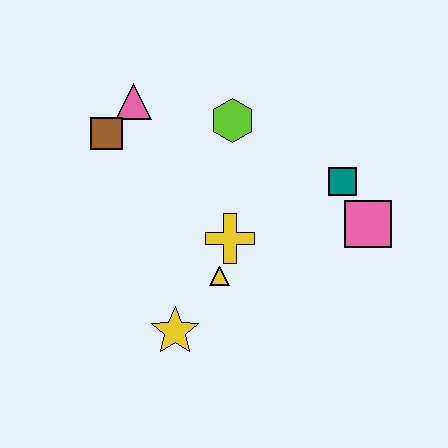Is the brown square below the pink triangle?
Yes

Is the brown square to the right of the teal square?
No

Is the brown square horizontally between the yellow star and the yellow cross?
No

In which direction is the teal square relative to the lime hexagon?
The teal square is to the right of the lime hexagon.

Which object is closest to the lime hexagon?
The pink triangle is closest to the lime hexagon.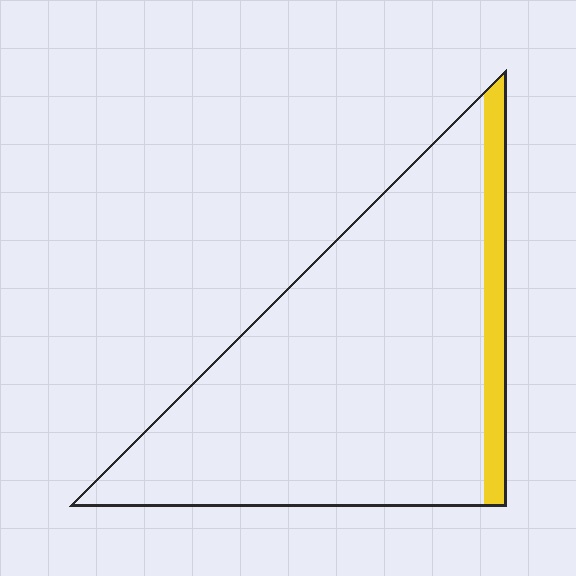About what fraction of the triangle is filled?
About one tenth (1/10).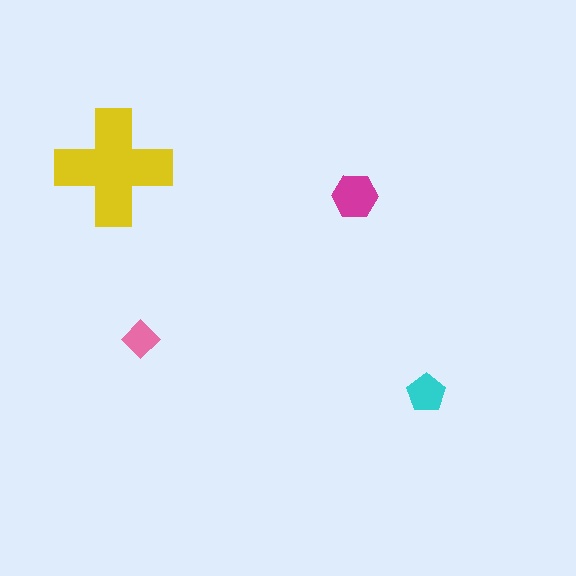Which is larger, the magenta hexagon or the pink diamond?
The magenta hexagon.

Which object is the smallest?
The pink diamond.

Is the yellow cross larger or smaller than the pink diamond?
Larger.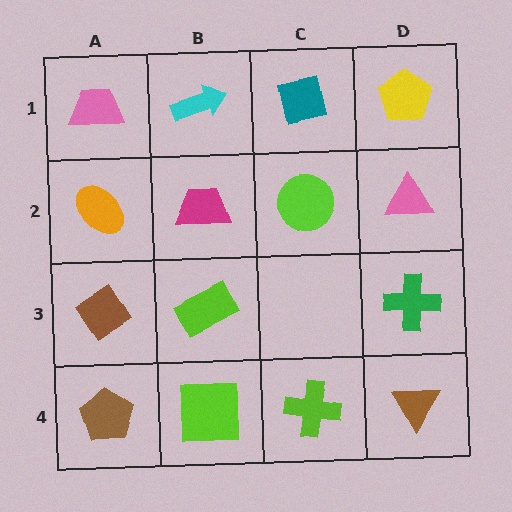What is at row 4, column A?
A brown pentagon.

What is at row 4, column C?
A lime cross.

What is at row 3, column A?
A brown diamond.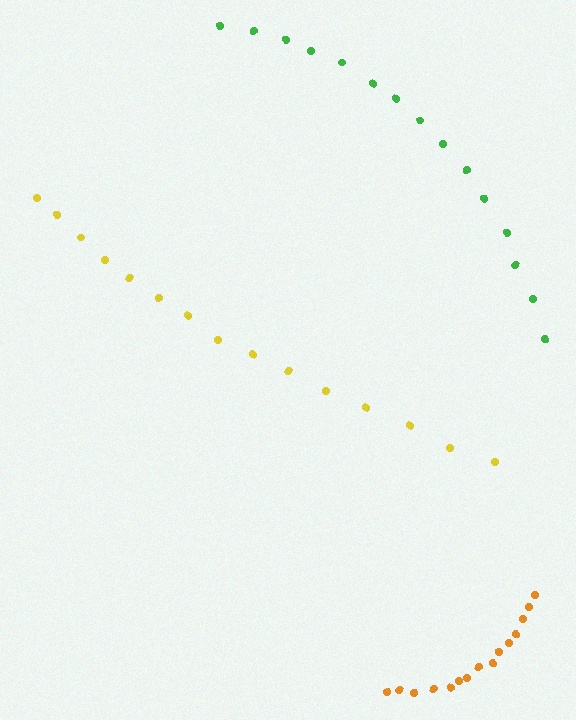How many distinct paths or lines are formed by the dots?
There are 3 distinct paths.